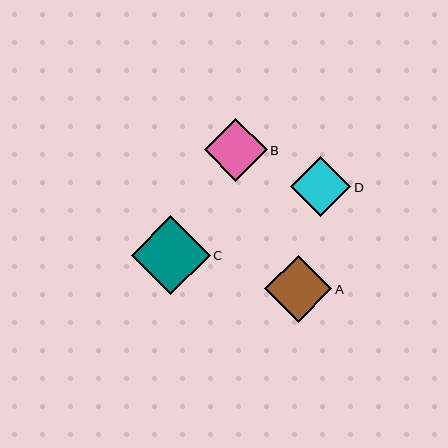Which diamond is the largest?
Diamond C is the largest with a size of approximately 79 pixels.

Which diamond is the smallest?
Diamond D is the smallest with a size of approximately 60 pixels.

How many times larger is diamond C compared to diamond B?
Diamond C is approximately 1.3 times the size of diamond B.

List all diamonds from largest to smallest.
From largest to smallest: C, A, B, D.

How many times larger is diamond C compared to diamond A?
Diamond C is approximately 1.2 times the size of diamond A.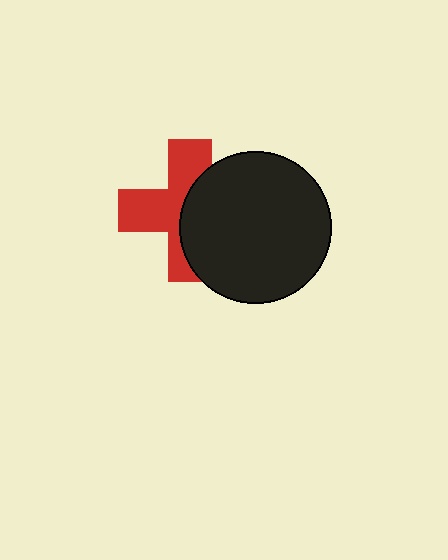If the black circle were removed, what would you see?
You would see the complete red cross.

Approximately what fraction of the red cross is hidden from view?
Roughly 47% of the red cross is hidden behind the black circle.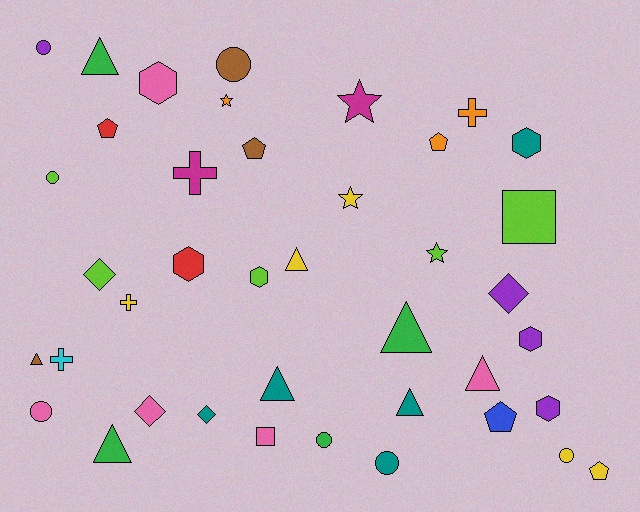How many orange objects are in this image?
There are 3 orange objects.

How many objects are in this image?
There are 40 objects.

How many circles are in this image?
There are 7 circles.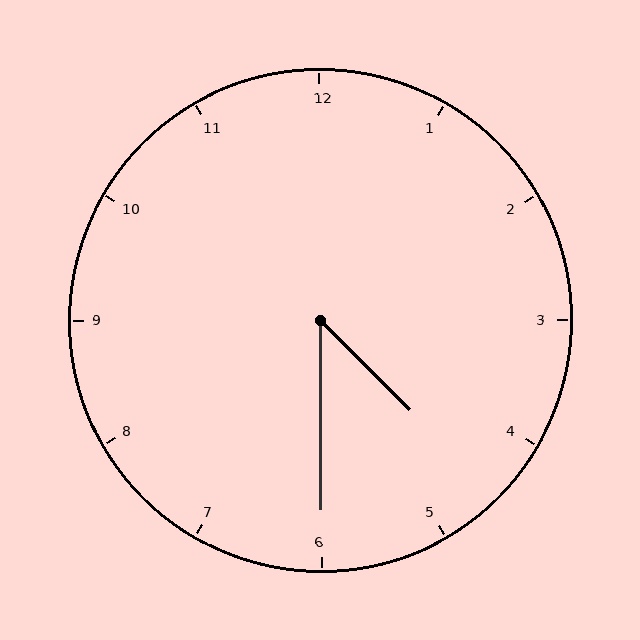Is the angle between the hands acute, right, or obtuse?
It is acute.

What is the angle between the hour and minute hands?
Approximately 45 degrees.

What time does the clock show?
4:30.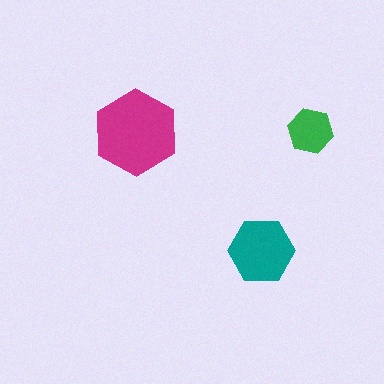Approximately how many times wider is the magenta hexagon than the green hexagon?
About 2 times wider.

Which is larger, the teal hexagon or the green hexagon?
The teal one.